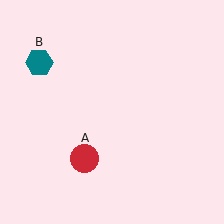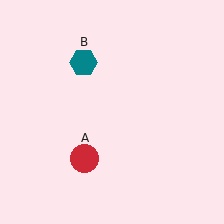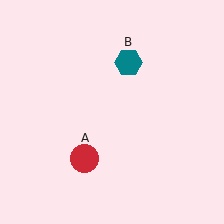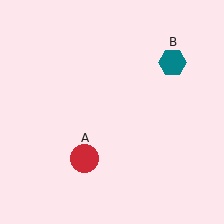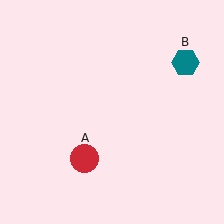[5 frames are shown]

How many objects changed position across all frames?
1 object changed position: teal hexagon (object B).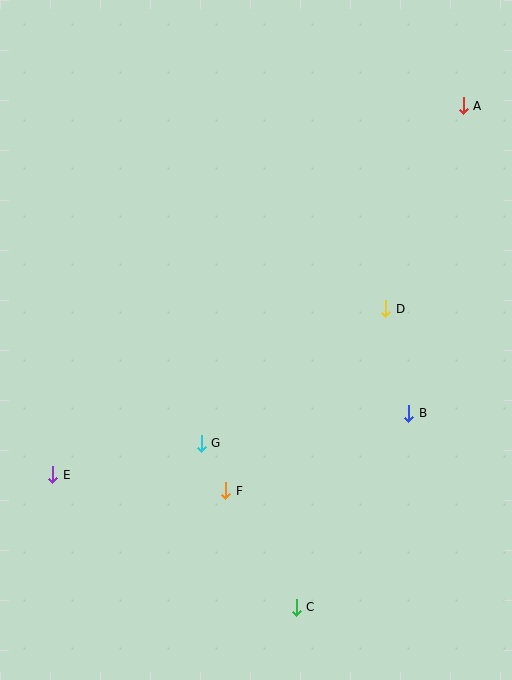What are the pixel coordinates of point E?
Point E is at (53, 475).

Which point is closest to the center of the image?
Point G at (201, 443) is closest to the center.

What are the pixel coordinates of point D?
Point D is at (386, 309).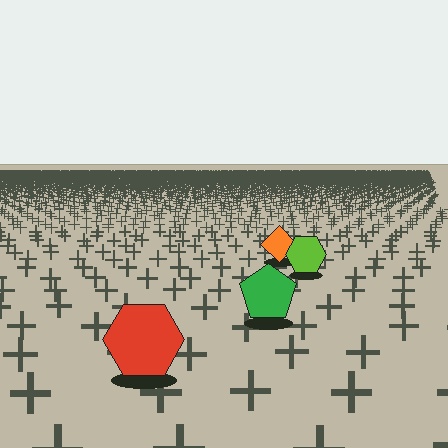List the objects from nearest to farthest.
From nearest to farthest: the red hexagon, the green pentagon, the lime hexagon, the orange diamond.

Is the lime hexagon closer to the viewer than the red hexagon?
No. The red hexagon is closer — you can tell from the texture gradient: the ground texture is coarser near it.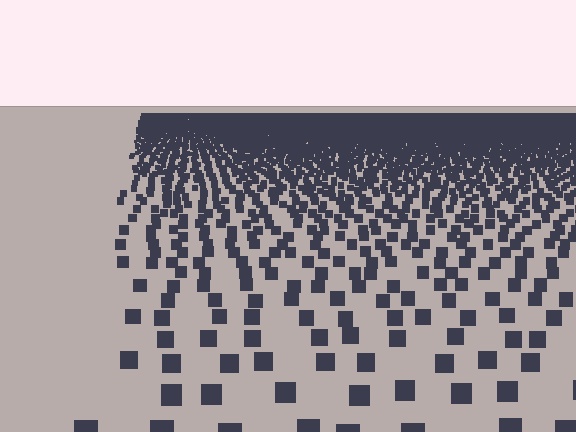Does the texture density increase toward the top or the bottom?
Density increases toward the top.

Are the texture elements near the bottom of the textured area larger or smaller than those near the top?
Larger. Near the bottom, elements are closer to the viewer and appear at a bigger on-screen size.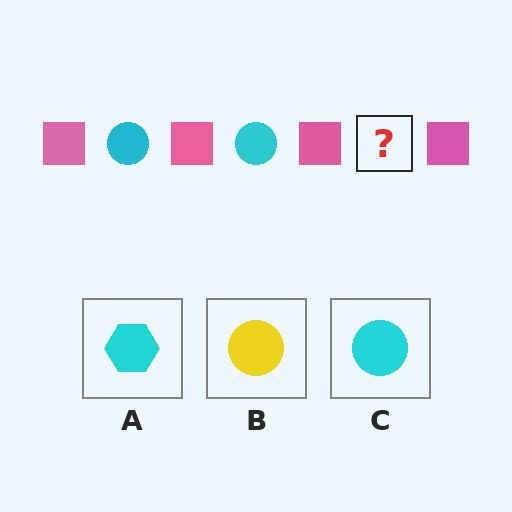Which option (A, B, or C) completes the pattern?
C.